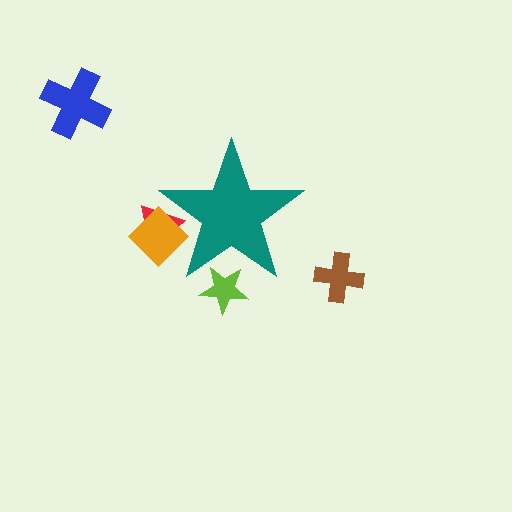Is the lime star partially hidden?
Yes, the lime star is partially hidden behind the teal star.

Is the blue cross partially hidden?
No, the blue cross is fully visible.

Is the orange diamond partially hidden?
Yes, the orange diamond is partially hidden behind the teal star.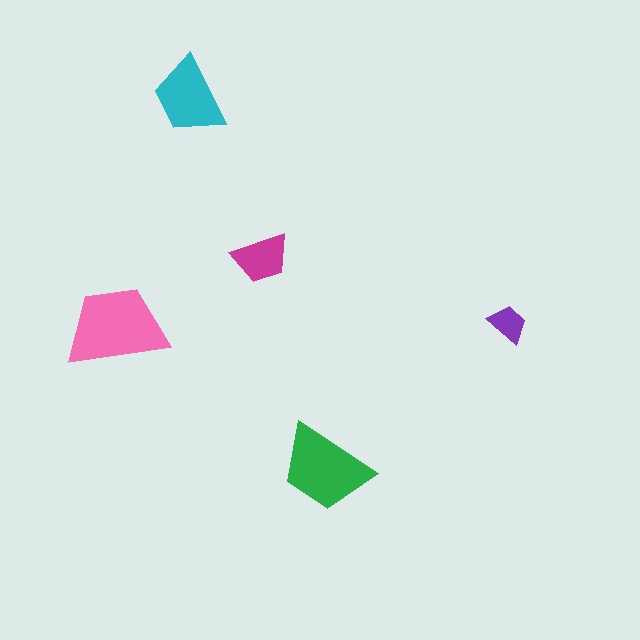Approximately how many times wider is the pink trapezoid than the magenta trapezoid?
About 2 times wider.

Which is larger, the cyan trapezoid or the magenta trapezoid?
The cyan one.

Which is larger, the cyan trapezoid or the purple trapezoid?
The cyan one.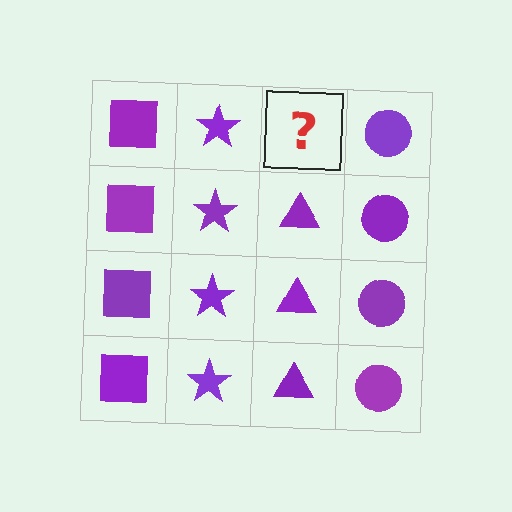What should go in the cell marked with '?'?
The missing cell should contain a purple triangle.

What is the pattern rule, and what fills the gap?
The rule is that each column has a consistent shape. The gap should be filled with a purple triangle.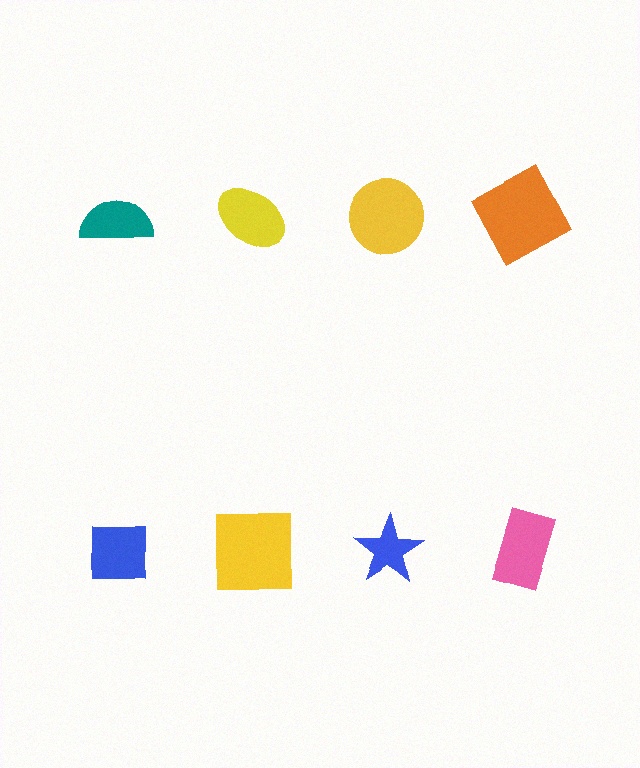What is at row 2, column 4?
A pink rectangle.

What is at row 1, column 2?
A yellow ellipse.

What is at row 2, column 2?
A yellow square.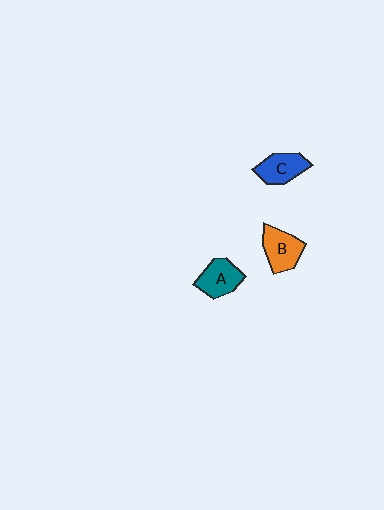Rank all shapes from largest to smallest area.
From largest to smallest: B (orange), A (teal), C (blue).